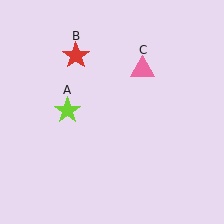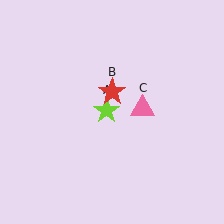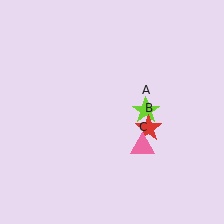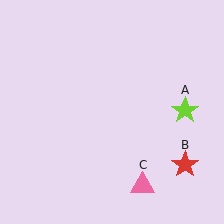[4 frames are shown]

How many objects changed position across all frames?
3 objects changed position: lime star (object A), red star (object B), pink triangle (object C).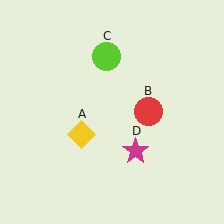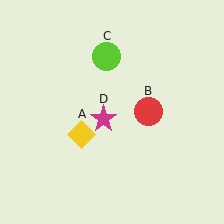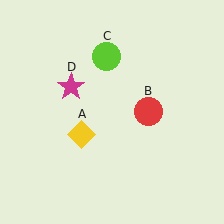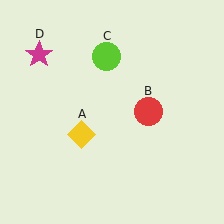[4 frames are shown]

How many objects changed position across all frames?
1 object changed position: magenta star (object D).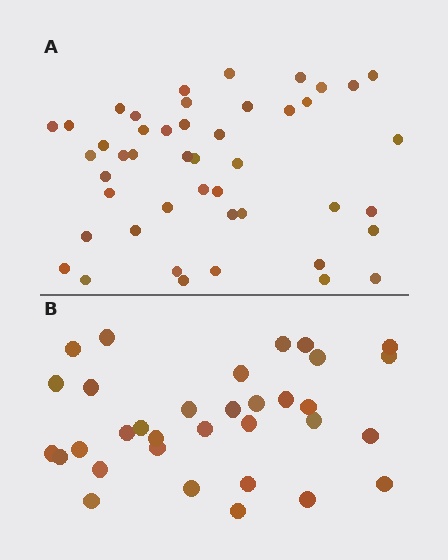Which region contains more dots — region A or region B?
Region A (the top region) has more dots.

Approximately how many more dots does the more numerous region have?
Region A has approximately 15 more dots than region B.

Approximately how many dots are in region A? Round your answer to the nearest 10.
About 50 dots. (The exact count is 46, which rounds to 50.)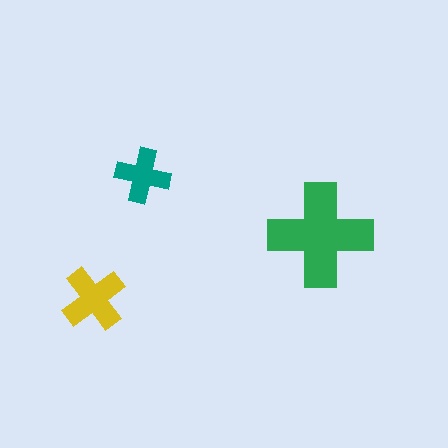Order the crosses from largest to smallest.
the green one, the yellow one, the teal one.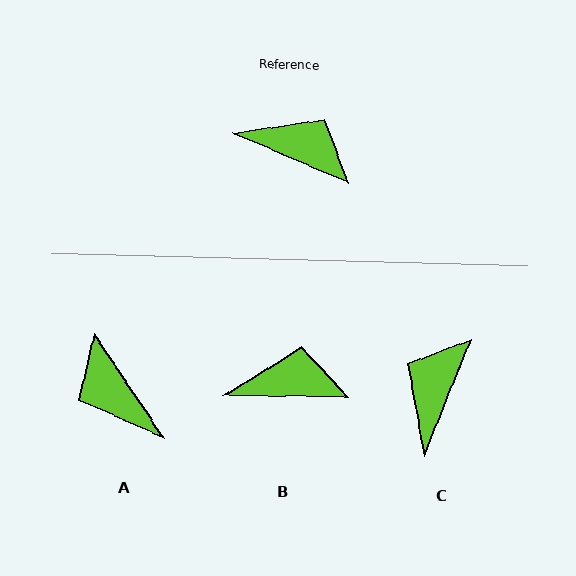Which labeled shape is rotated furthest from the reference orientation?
A, about 147 degrees away.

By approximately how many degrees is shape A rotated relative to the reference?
Approximately 147 degrees counter-clockwise.